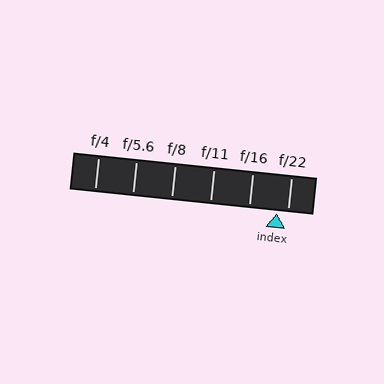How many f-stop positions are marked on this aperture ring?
There are 6 f-stop positions marked.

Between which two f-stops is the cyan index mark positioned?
The index mark is between f/16 and f/22.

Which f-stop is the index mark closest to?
The index mark is closest to f/22.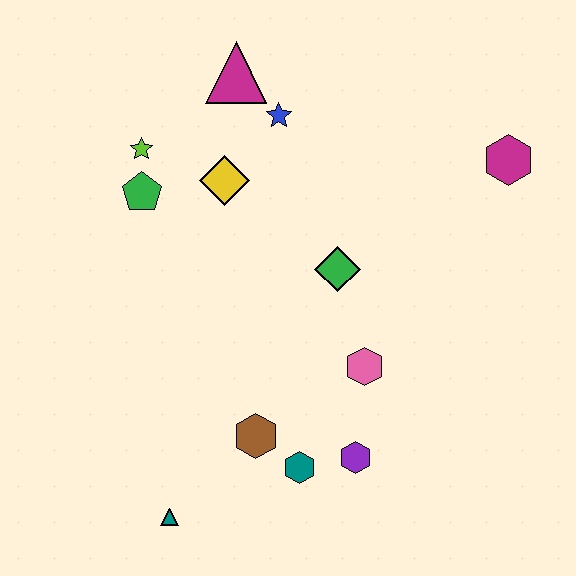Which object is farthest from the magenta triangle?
The teal triangle is farthest from the magenta triangle.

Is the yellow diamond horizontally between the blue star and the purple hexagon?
No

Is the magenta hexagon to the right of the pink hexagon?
Yes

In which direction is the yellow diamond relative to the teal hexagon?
The yellow diamond is above the teal hexagon.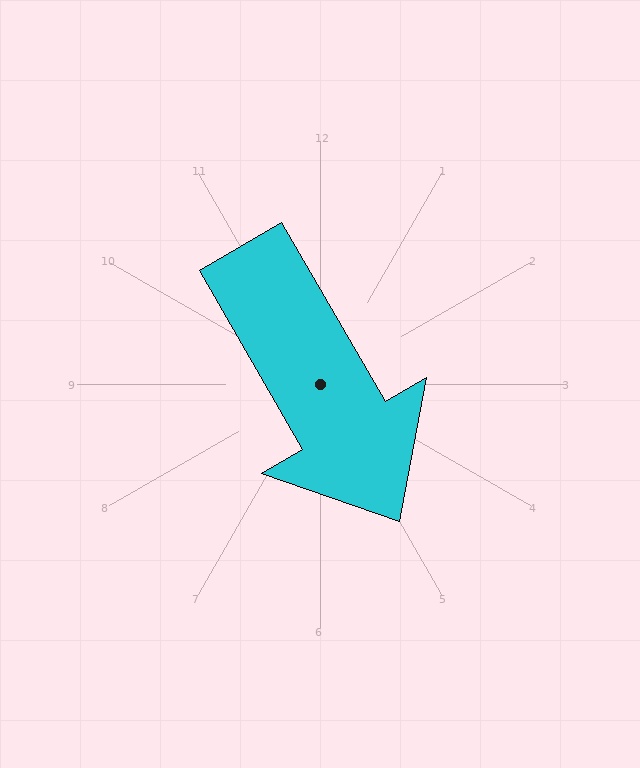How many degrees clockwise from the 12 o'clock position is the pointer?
Approximately 150 degrees.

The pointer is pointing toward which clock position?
Roughly 5 o'clock.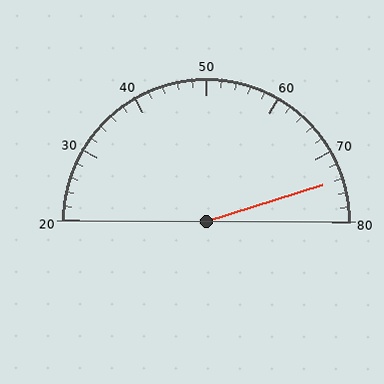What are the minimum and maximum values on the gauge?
The gauge ranges from 20 to 80.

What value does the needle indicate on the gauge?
The needle indicates approximately 74.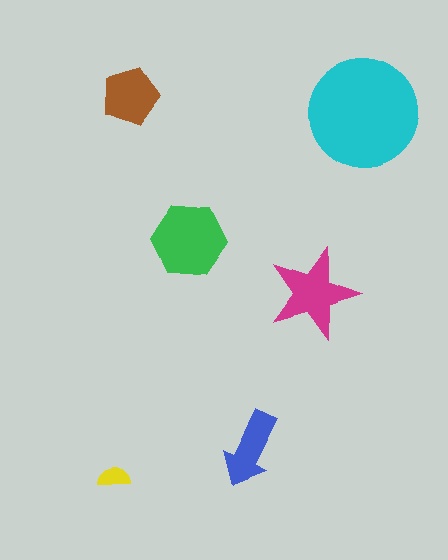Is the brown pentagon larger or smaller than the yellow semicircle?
Larger.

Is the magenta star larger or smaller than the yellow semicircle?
Larger.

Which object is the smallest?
The yellow semicircle.